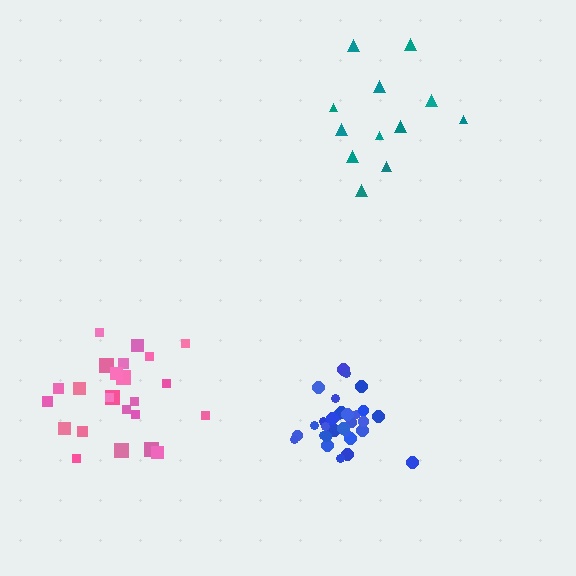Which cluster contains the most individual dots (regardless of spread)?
Blue (32).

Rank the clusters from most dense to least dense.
blue, pink, teal.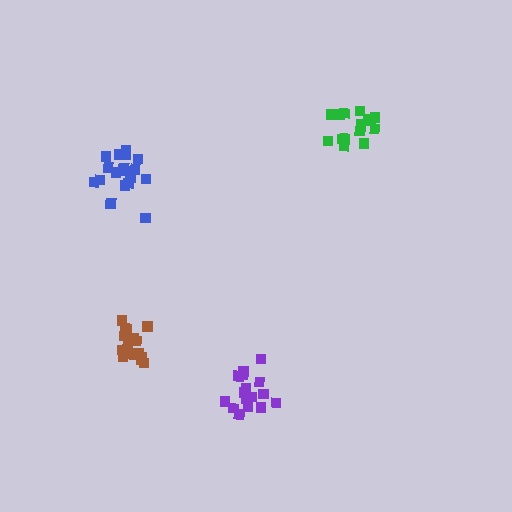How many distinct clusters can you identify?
There are 4 distinct clusters.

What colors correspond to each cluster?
The clusters are colored: green, purple, blue, brown.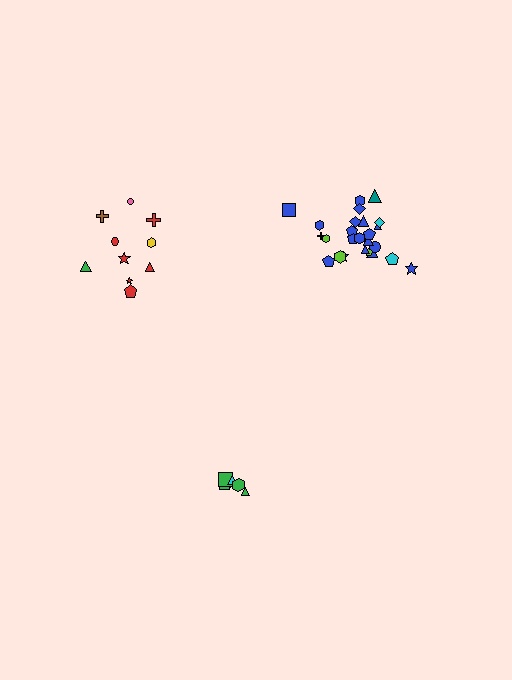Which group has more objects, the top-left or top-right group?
The top-right group.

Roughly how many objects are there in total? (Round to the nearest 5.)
Roughly 40 objects in total.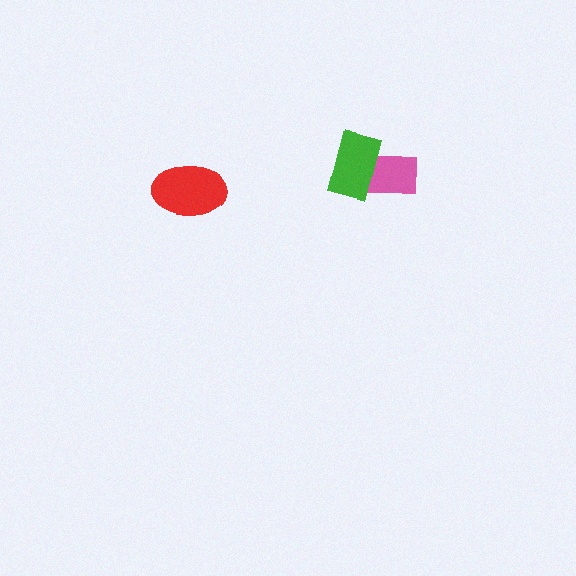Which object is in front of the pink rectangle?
The green rectangle is in front of the pink rectangle.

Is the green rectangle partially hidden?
No, no other shape covers it.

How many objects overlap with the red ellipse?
0 objects overlap with the red ellipse.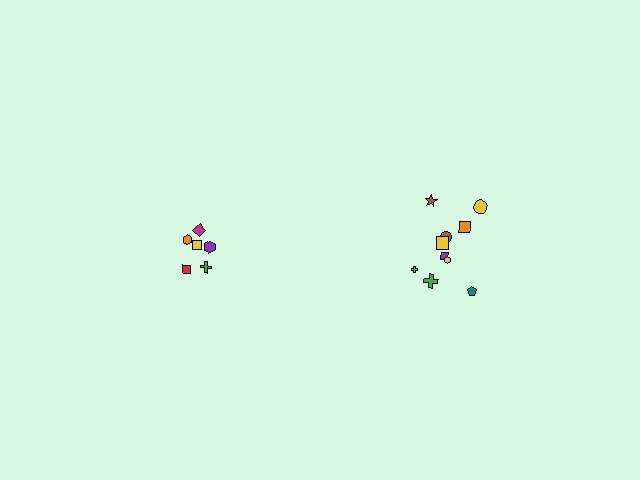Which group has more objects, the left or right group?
The right group.